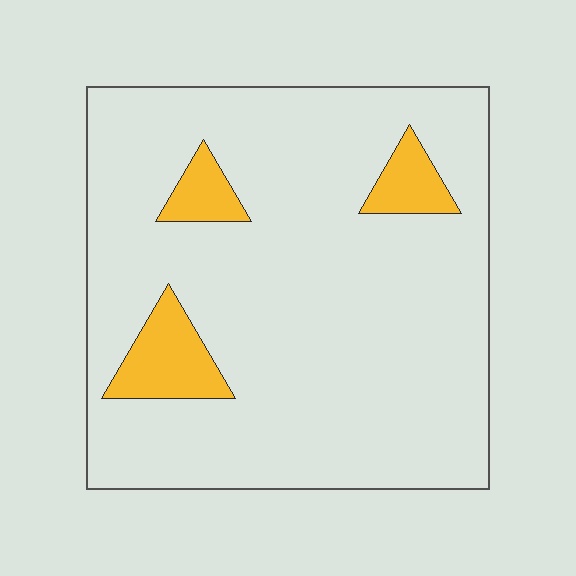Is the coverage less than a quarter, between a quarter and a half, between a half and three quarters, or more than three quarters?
Less than a quarter.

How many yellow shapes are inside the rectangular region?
3.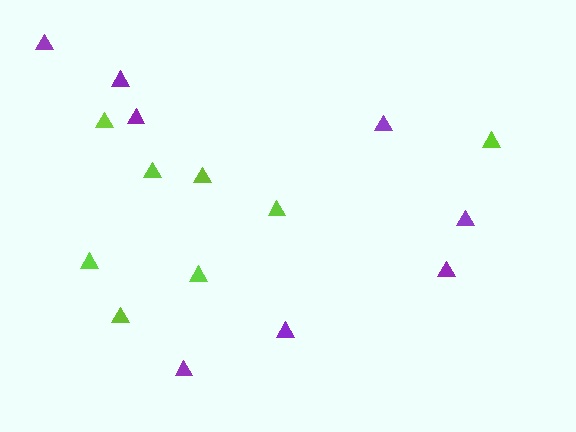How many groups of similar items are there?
There are 2 groups: one group of purple triangles (8) and one group of lime triangles (8).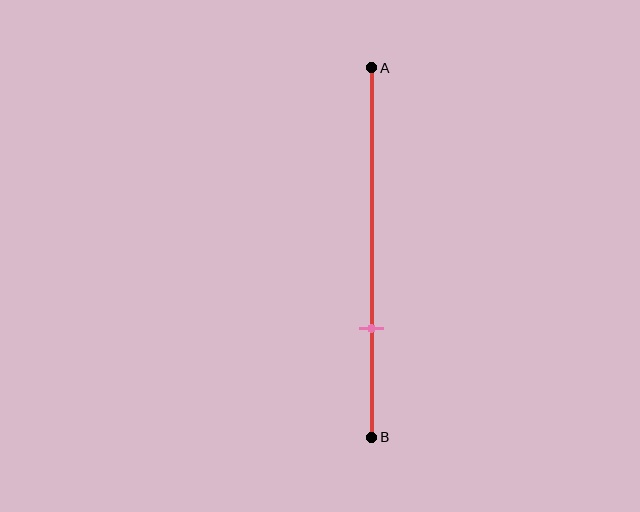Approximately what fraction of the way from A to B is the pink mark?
The pink mark is approximately 70% of the way from A to B.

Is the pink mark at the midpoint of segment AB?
No, the mark is at about 70% from A, not at the 50% midpoint.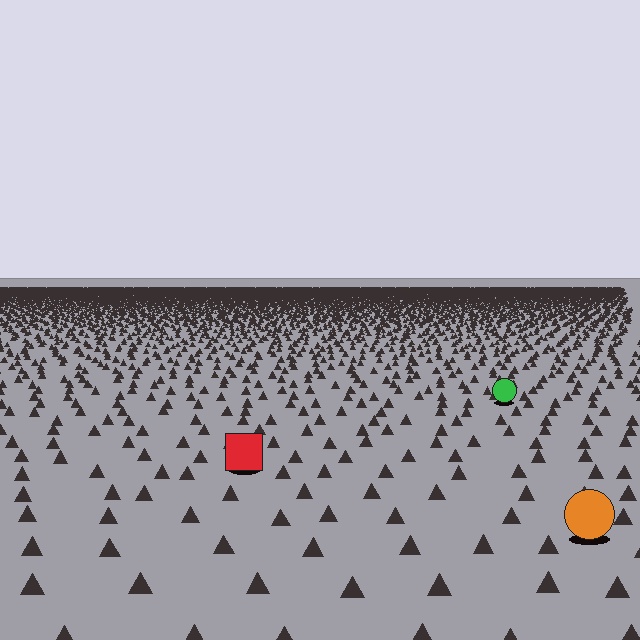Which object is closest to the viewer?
The orange circle is closest. The texture marks near it are larger and more spread out.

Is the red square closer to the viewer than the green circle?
Yes. The red square is closer — you can tell from the texture gradient: the ground texture is coarser near it.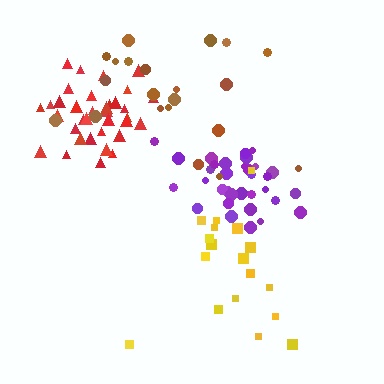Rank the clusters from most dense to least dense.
purple, red, yellow, brown.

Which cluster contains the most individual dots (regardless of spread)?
Red (35).